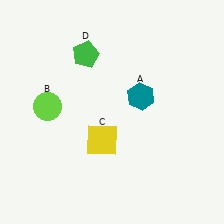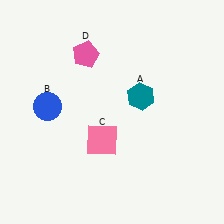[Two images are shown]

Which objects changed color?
B changed from lime to blue. C changed from yellow to pink. D changed from green to pink.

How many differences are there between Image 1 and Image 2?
There are 3 differences between the two images.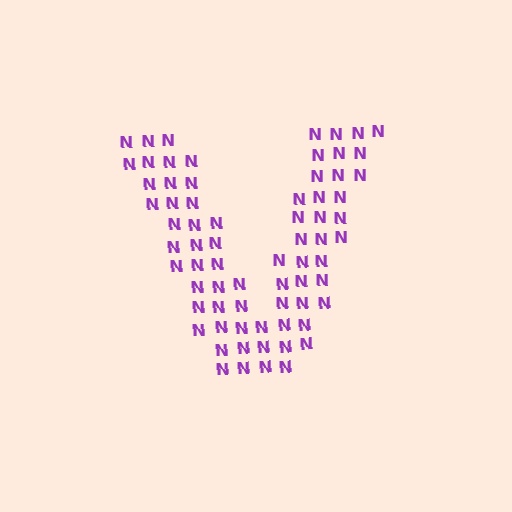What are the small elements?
The small elements are letter N's.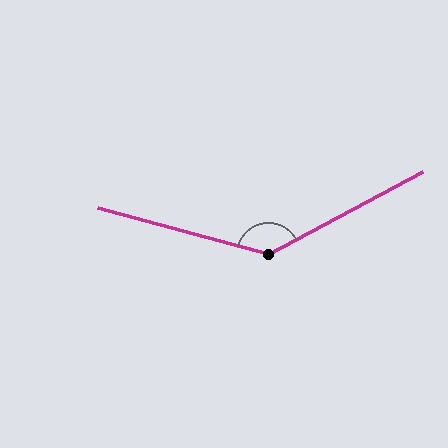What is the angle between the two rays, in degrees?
Approximately 137 degrees.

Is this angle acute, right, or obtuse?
It is obtuse.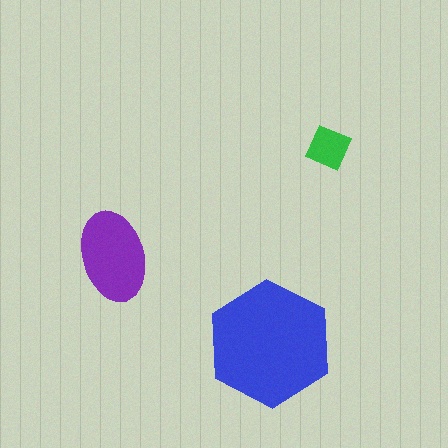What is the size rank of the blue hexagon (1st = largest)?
1st.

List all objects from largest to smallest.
The blue hexagon, the purple ellipse, the green diamond.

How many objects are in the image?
There are 3 objects in the image.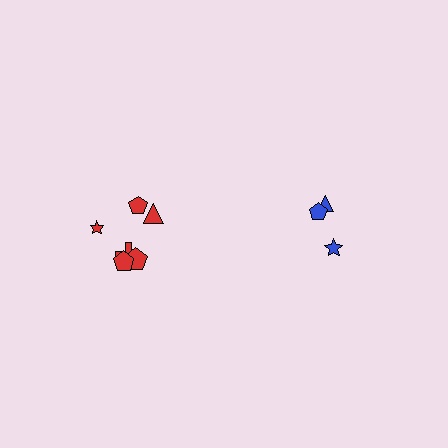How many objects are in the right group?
There are 3 objects.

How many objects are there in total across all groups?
There are 9 objects.